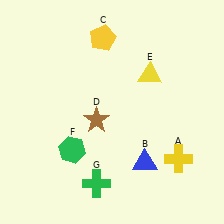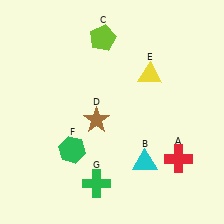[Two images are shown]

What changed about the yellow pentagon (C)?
In Image 1, C is yellow. In Image 2, it changed to lime.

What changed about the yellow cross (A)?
In Image 1, A is yellow. In Image 2, it changed to red.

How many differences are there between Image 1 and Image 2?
There are 3 differences between the two images.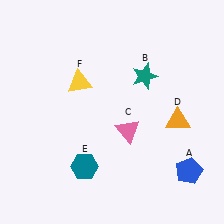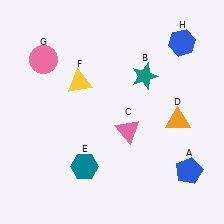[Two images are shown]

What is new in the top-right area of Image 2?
A blue hexagon (H) was added in the top-right area of Image 2.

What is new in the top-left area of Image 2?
A pink circle (G) was added in the top-left area of Image 2.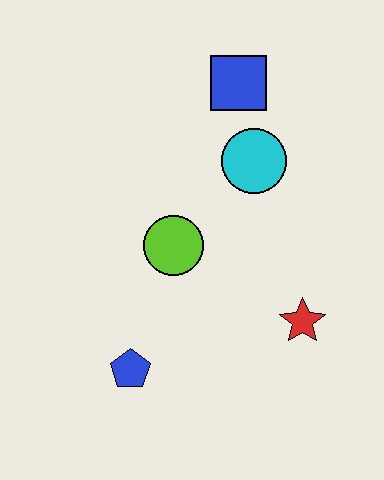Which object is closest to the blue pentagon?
The lime circle is closest to the blue pentagon.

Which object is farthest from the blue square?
The blue pentagon is farthest from the blue square.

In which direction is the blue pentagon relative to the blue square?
The blue pentagon is below the blue square.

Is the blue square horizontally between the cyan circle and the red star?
No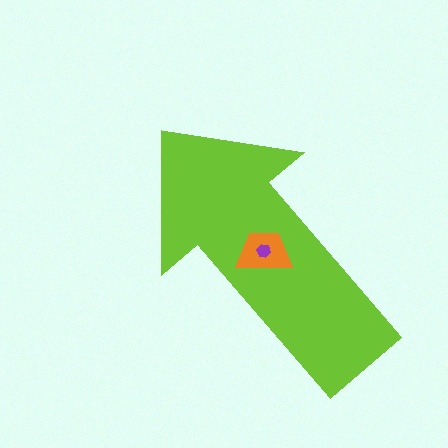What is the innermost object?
The purple hexagon.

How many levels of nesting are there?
3.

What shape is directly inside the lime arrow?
The orange trapezoid.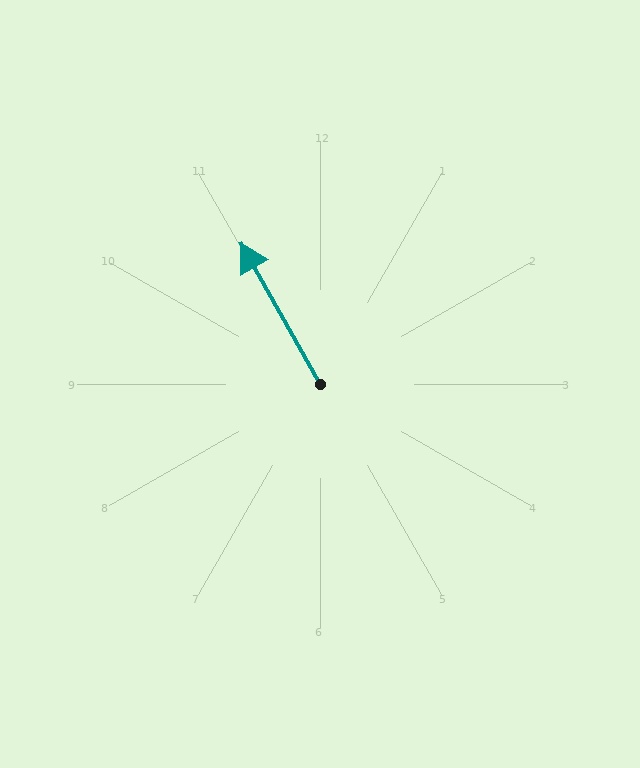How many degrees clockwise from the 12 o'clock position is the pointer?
Approximately 331 degrees.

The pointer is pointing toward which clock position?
Roughly 11 o'clock.